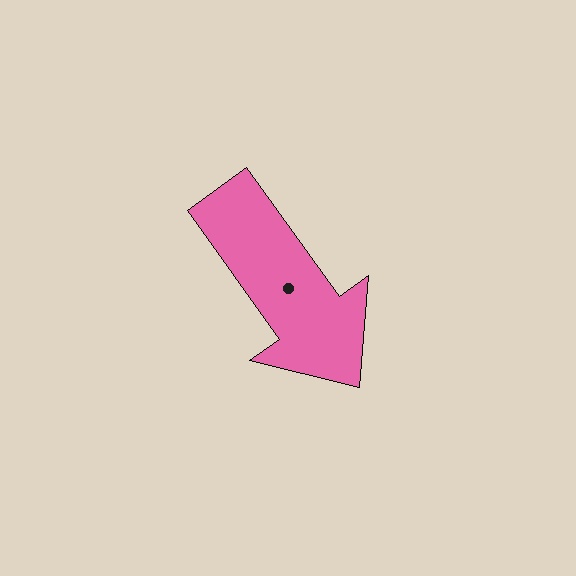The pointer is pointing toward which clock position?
Roughly 5 o'clock.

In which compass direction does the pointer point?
Southeast.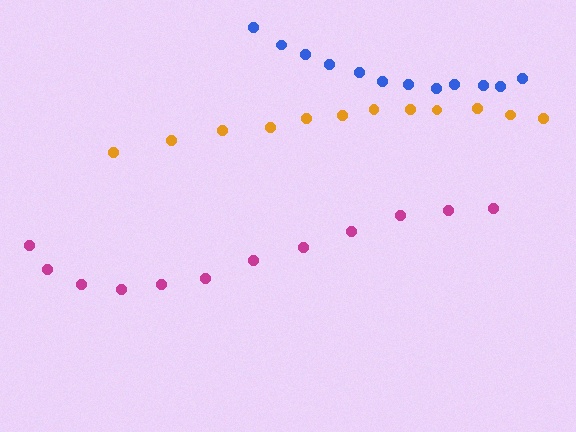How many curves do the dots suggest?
There are 3 distinct paths.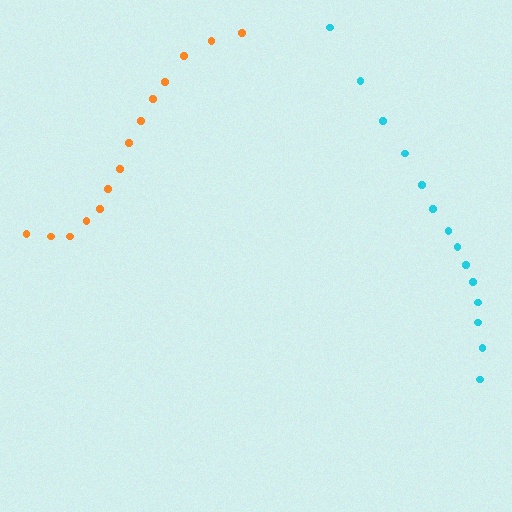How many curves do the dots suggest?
There are 2 distinct paths.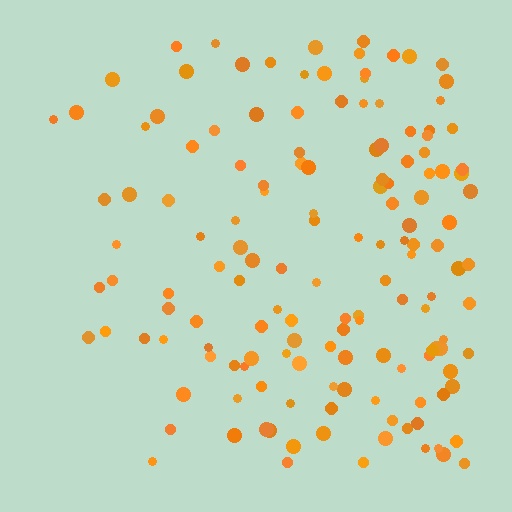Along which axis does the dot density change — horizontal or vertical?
Horizontal.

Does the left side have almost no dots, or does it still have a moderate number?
Still a moderate number, just noticeably fewer than the right.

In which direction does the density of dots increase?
From left to right, with the right side densest.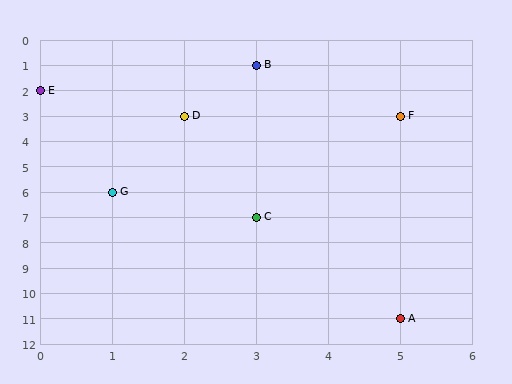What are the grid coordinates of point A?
Point A is at grid coordinates (5, 11).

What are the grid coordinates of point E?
Point E is at grid coordinates (0, 2).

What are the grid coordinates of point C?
Point C is at grid coordinates (3, 7).